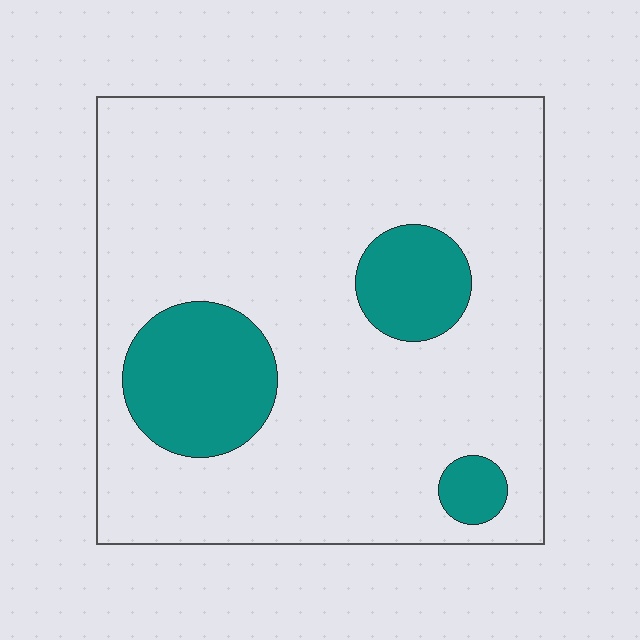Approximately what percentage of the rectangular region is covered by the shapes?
Approximately 15%.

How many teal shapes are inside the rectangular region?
3.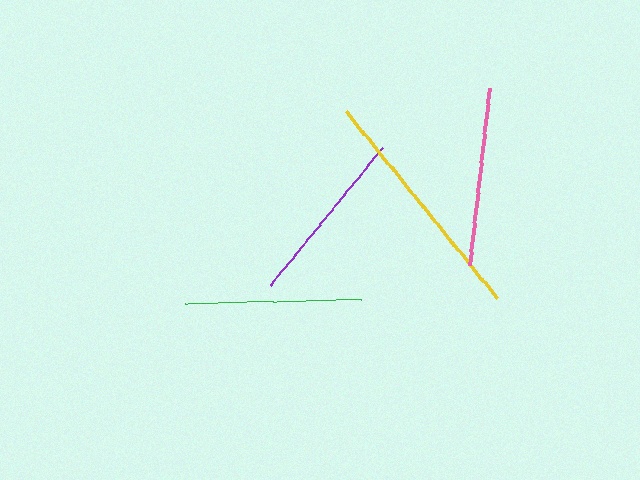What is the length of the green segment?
The green segment is approximately 176 pixels long.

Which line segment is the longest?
The yellow line is the longest at approximately 241 pixels.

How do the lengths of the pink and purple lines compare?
The pink and purple lines are approximately the same length.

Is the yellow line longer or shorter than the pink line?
The yellow line is longer than the pink line.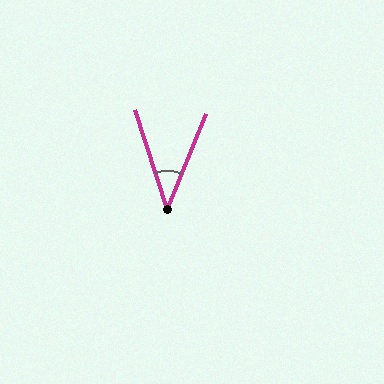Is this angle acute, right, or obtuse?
It is acute.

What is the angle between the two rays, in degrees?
Approximately 40 degrees.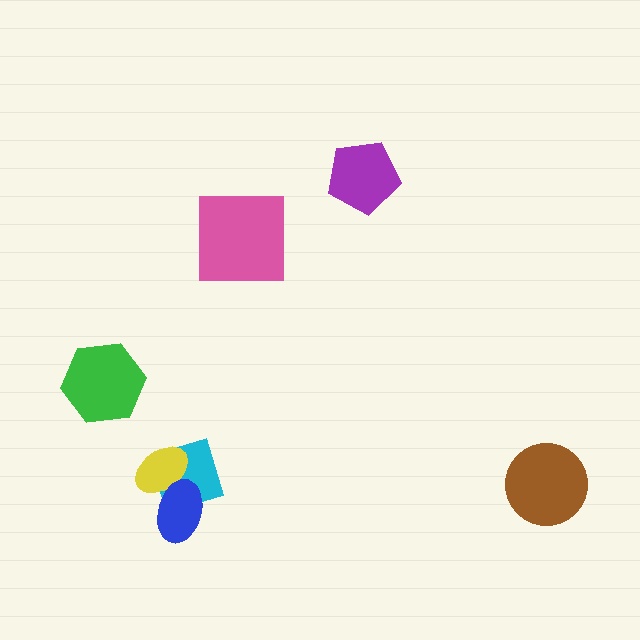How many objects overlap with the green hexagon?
0 objects overlap with the green hexagon.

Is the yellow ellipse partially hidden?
Yes, it is partially covered by another shape.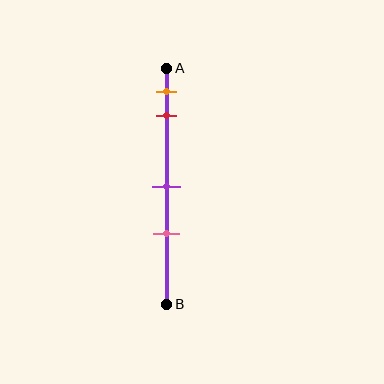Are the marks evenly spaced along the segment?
No, the marks are not evenly spaced.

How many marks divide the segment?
There are 4 marks dividing the segment.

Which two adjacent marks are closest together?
The orange and red marks are the closest adjacent pair.